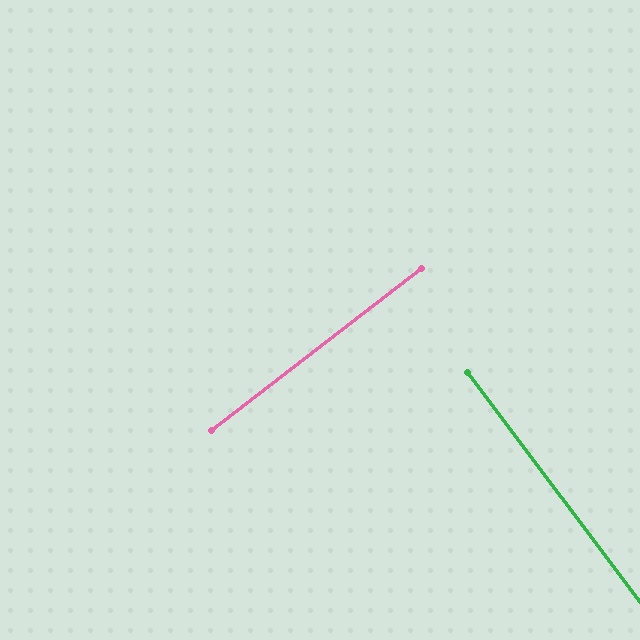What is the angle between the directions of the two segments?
Approximately 89 degrees.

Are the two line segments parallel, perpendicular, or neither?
Perpendicular — they meet at approximately 89°.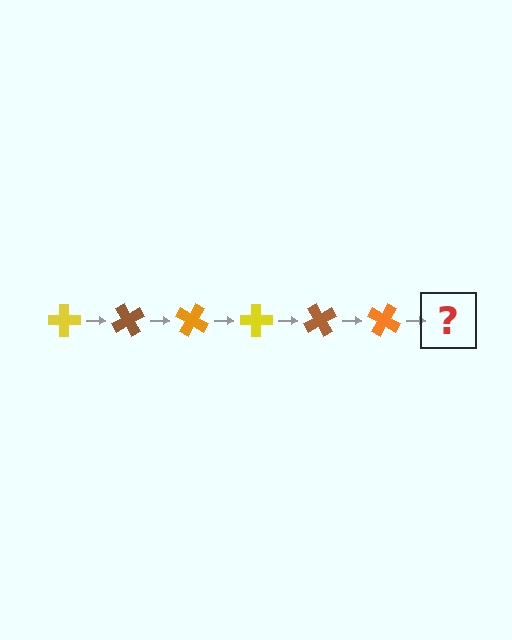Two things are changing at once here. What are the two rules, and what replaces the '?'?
The two rules are that it rotates 60 degrees each step and the color cycles through yellow, brown, and orange. The '?' should be a yellow cross, rotated 360 degrees from the start.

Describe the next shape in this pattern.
It should be a yellow cross, rotated 360 degrees from the start.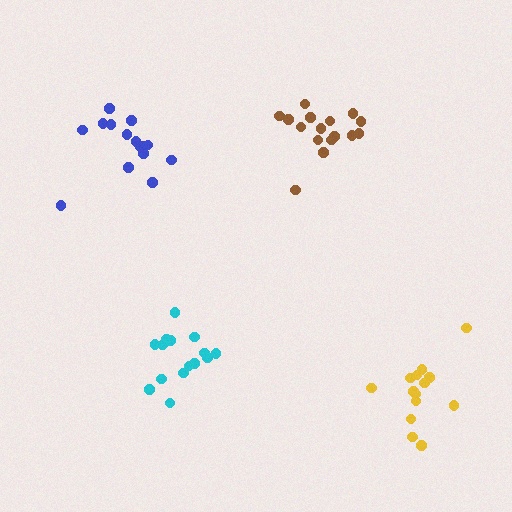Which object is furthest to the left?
The blue cluster is leftmost.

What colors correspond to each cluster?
The clusters are colored: cyan, brown, blue, yellow.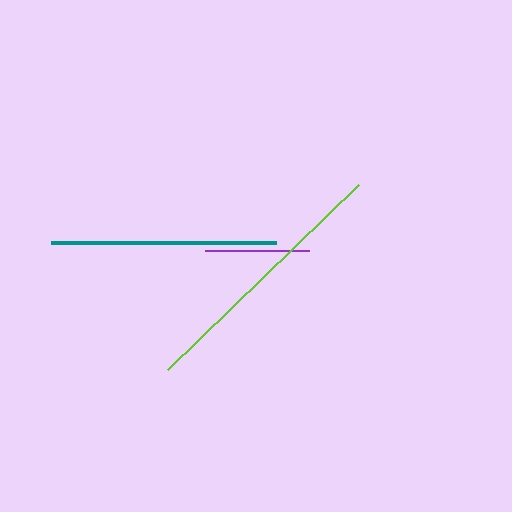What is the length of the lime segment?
The lime segment is approximately 266 pixels long.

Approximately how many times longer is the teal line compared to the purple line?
The teal line is approximately 2.2 times the length of the purple line.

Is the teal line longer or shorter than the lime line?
The lime line is longer than the teal line.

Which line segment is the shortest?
The purple line is the shortest at approximately 104 pixels.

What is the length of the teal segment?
The teal segment is approximately 225 pixels long.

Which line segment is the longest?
The lime line is the longest at approximately 266 pixels.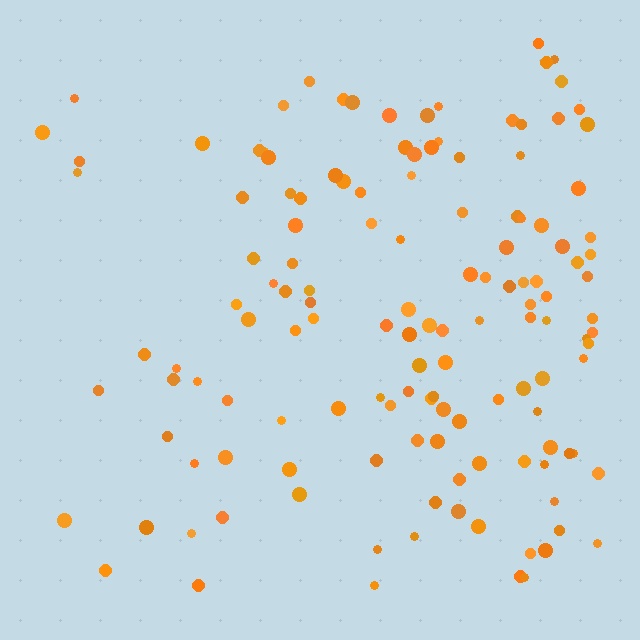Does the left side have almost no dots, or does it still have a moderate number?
Still a moderate number, just noticeably fewer than the right.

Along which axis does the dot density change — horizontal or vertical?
Horizontal.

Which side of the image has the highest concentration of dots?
The right.